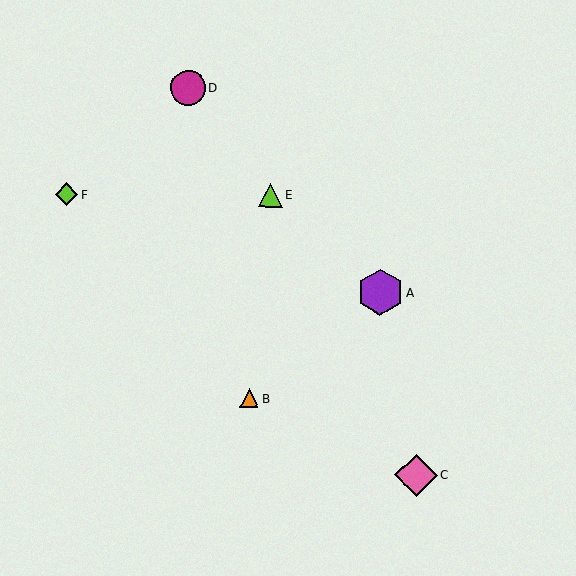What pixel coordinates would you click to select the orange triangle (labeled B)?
Click at (249, 398) to select the orange triangle B.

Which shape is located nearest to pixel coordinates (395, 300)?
The purple hexagon (labeled A) at (380, 292) is nearest to that location.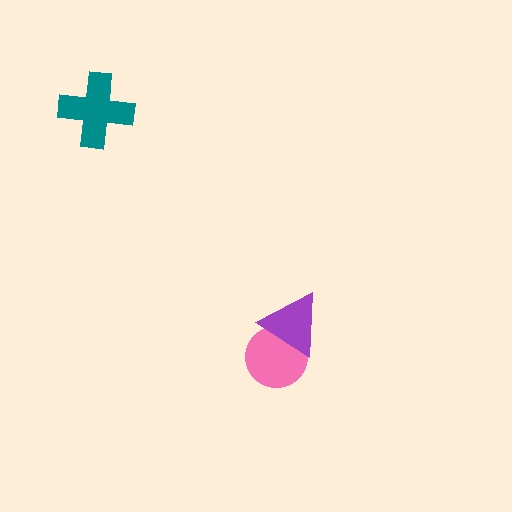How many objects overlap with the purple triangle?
1 object overlaps with the purple triangle.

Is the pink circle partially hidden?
Yes, it is partially covered by another shape.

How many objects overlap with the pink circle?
1 object overlaps with the pink circle.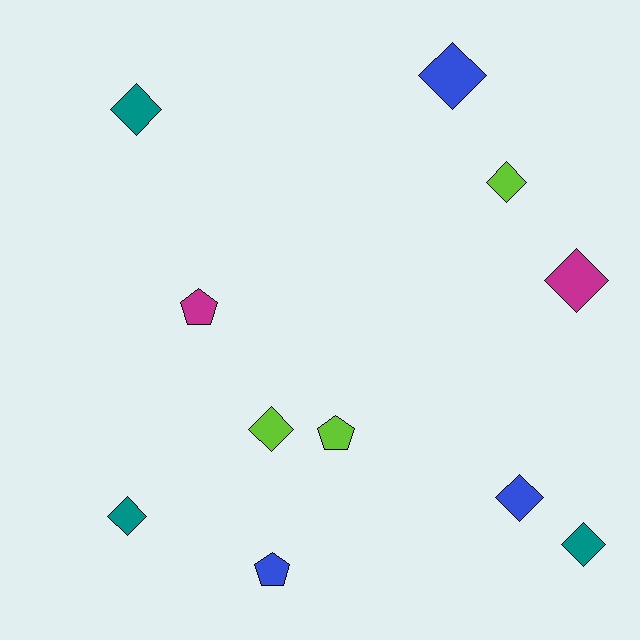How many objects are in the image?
There are 11 objects.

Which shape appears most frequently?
Diamond, with 8 objects.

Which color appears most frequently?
Blue, with 3 objects.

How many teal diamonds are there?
There are 3 teal diamonds.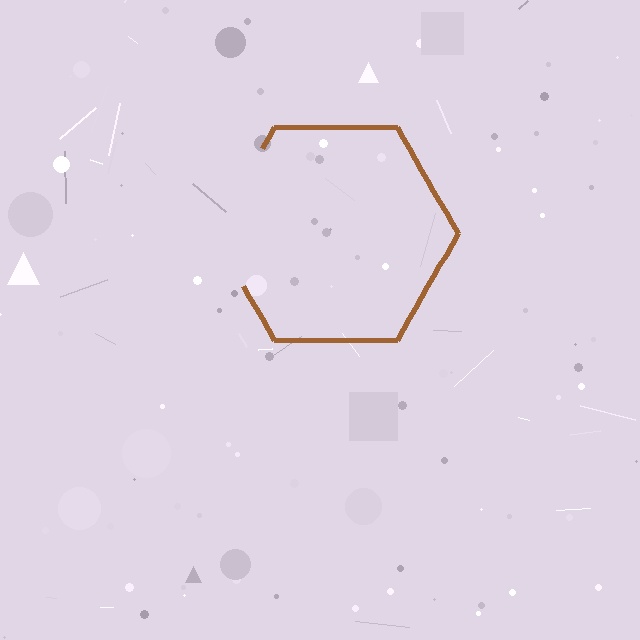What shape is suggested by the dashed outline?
The dashed outline suggests a hexagon.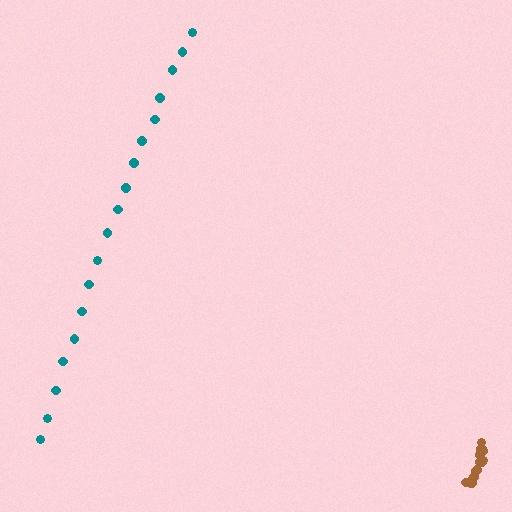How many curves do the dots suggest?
There are 2 distinct paths.